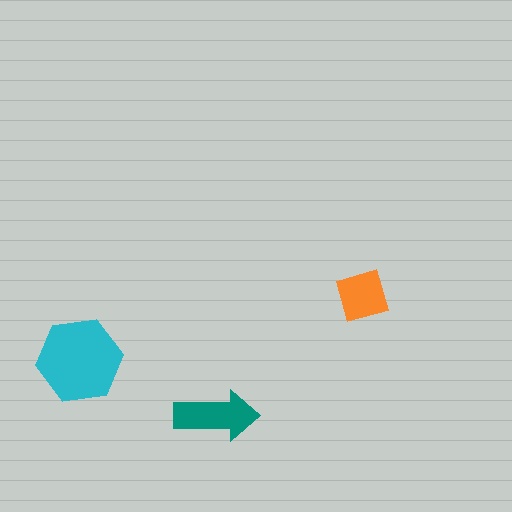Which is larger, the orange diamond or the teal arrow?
The teal arrow.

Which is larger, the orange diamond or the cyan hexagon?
The cyan hexagon.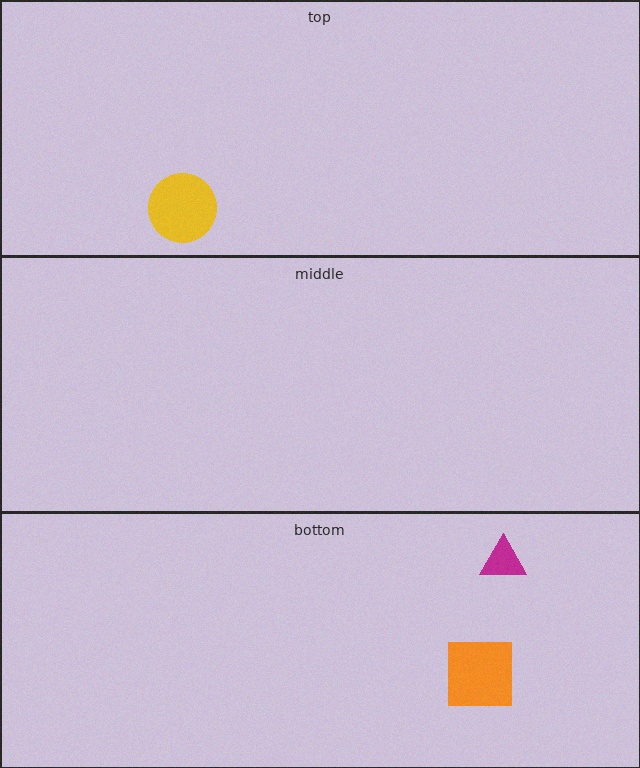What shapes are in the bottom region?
The magenta triangle, the orange square.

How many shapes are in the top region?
1.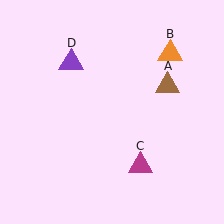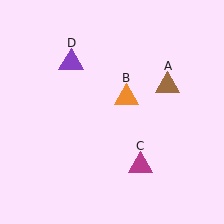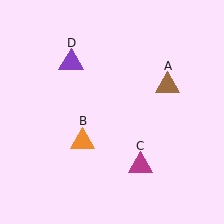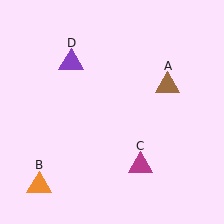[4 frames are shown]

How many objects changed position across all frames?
1 object changed position: orange triangle (object B).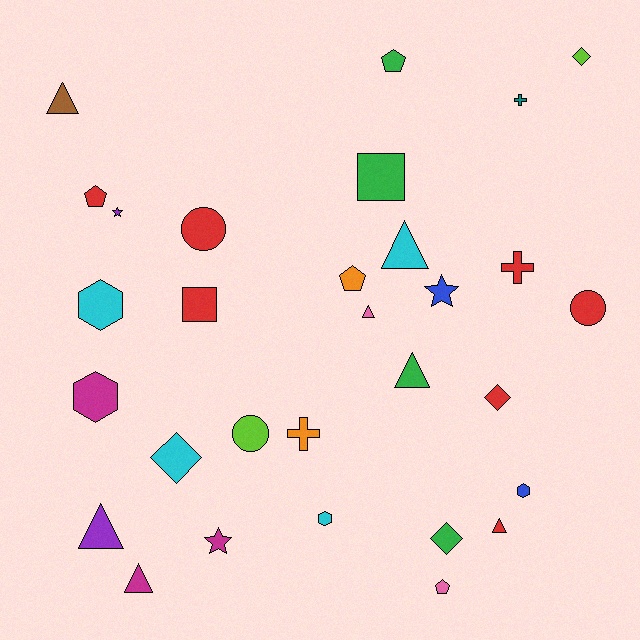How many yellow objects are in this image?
There are no yellow objects.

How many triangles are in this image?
There are 7 triangles.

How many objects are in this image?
There are 30 objects.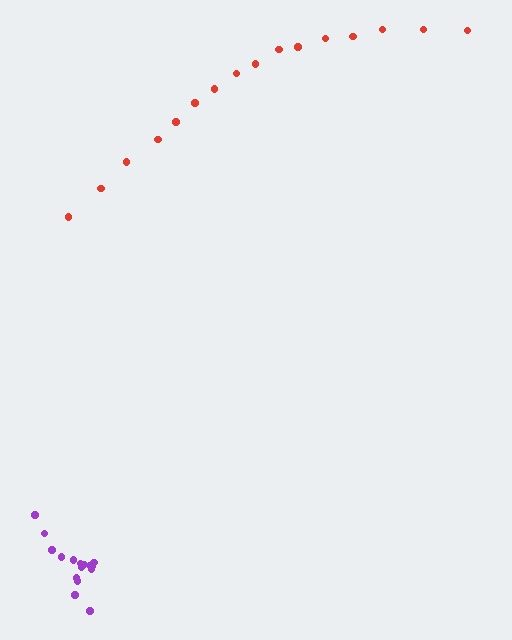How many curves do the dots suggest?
There are 2 distinct paths.